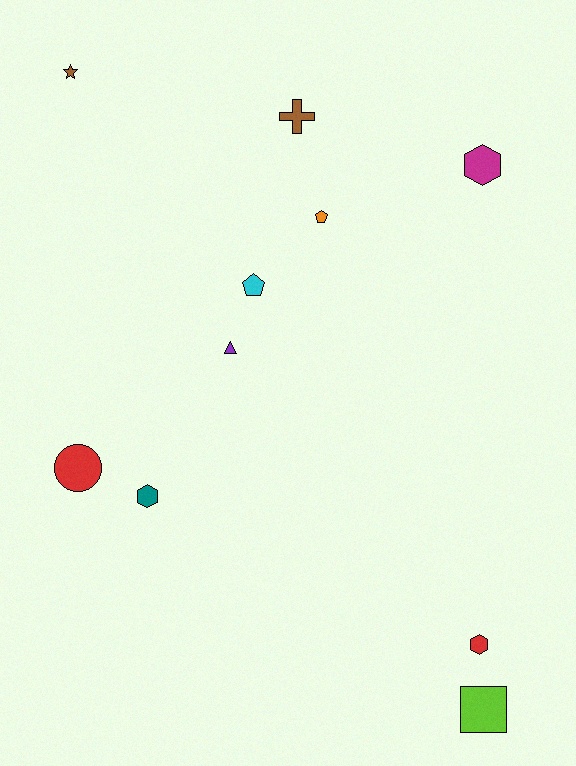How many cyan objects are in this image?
There is 1 cyan object.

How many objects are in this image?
There are 10 objects.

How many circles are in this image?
There is 1 circle.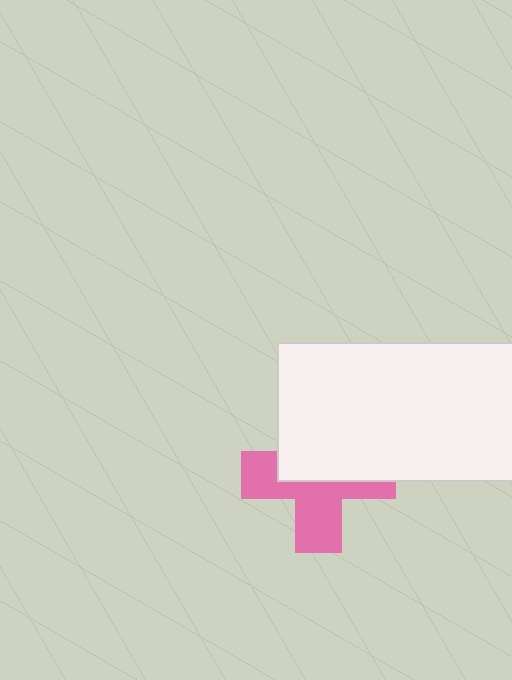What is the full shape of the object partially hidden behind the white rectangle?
The partially hidden object is a pink cross.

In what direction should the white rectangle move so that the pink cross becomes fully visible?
The white rectangle should move up. That is the shortest direction to clear the overlap and leave the pink cross fully visible.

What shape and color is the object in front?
The object in front is a white rectangle.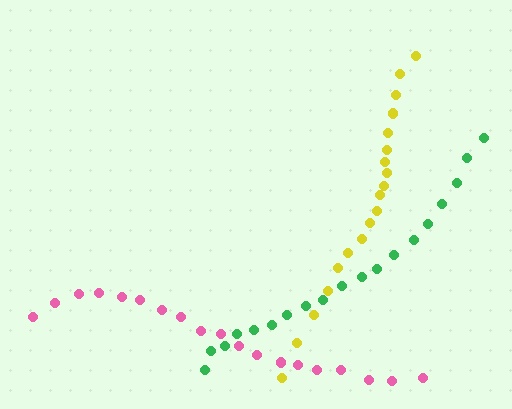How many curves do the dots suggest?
There are 3 distinct paths.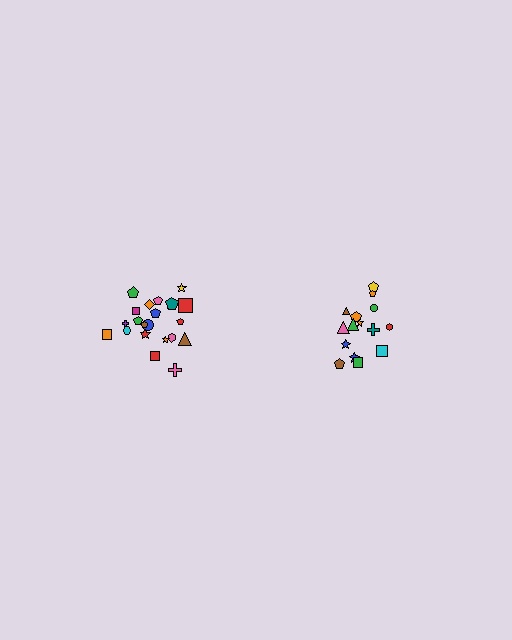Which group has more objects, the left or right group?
The left group.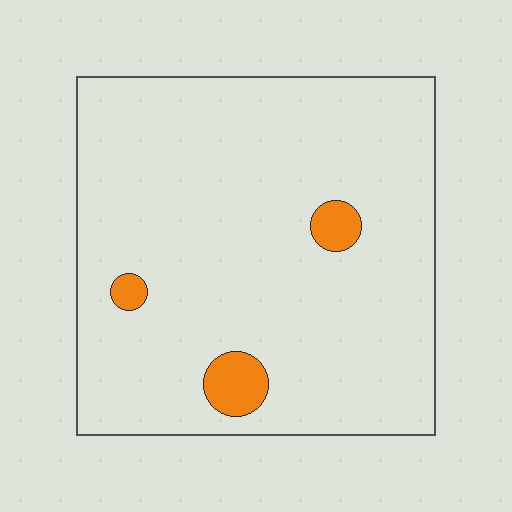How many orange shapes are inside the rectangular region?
3.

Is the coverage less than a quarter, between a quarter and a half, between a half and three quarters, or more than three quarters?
Less than a quarter.